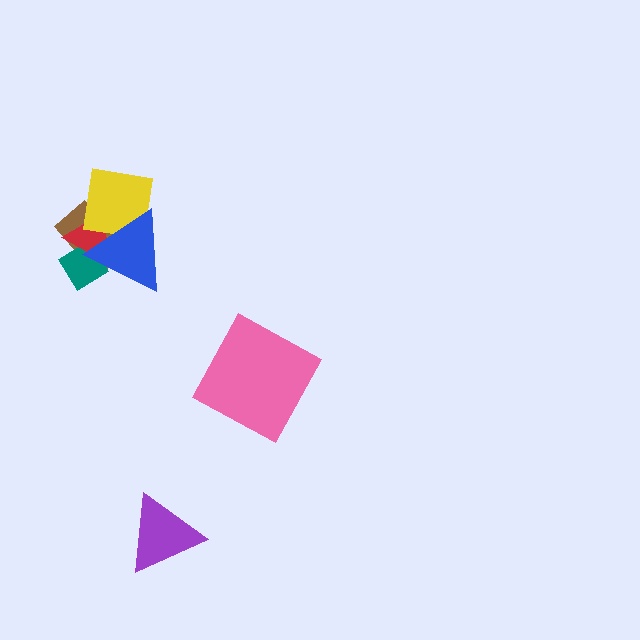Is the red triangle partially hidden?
Yes, it is partially covered by another shape.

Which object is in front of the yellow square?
The blue triangle is in front of the yellow square.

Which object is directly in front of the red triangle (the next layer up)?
The yellow square is directly in front of the red triangle.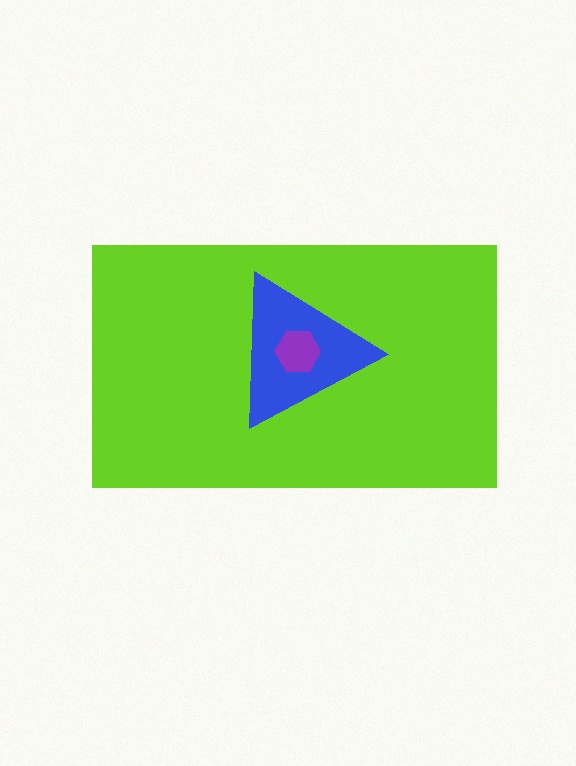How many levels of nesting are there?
3.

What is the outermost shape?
The lime rectangle.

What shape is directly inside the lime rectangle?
The blue triangle.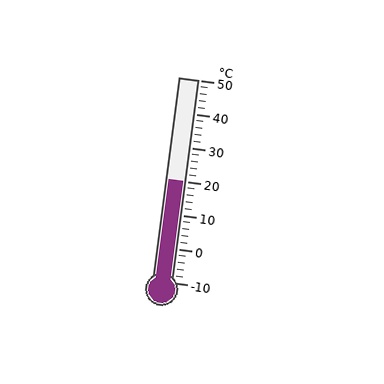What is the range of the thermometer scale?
The thermometer scale ranges from -10°C to 50°C.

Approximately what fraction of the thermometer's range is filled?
The thermometer is filled to approximately 50% of its range.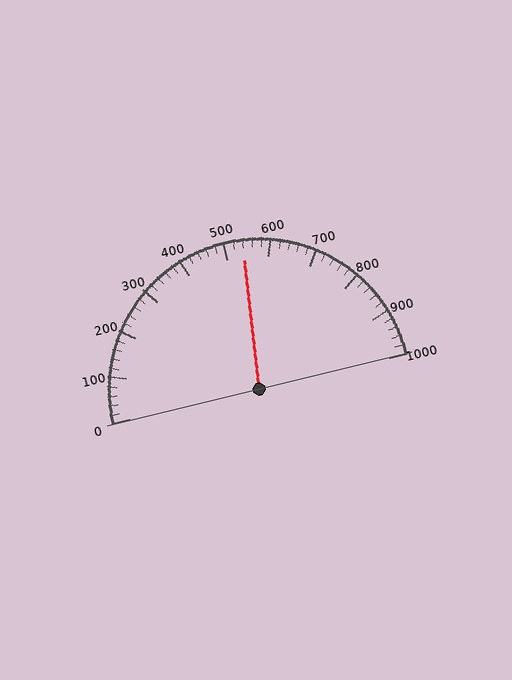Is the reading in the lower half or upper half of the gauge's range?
The reading is in the upper half of the range (0 to 1000).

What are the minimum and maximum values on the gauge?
The gauge ranges from 0 to 1000.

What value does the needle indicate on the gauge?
The needle indicates approximately 540.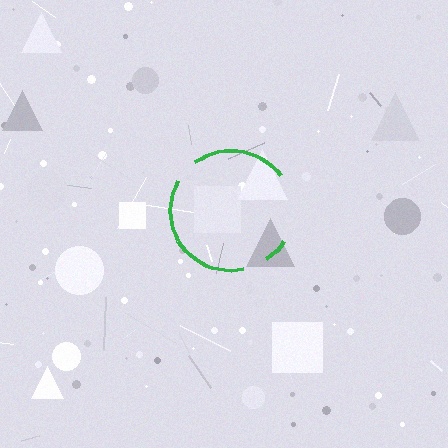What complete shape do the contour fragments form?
The contour fragments form a circle.